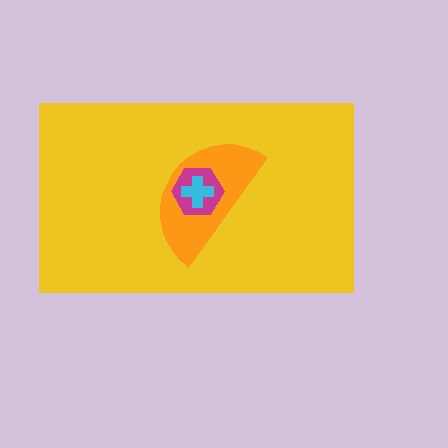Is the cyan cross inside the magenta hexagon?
Yes.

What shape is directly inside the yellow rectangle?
The orange semicircle.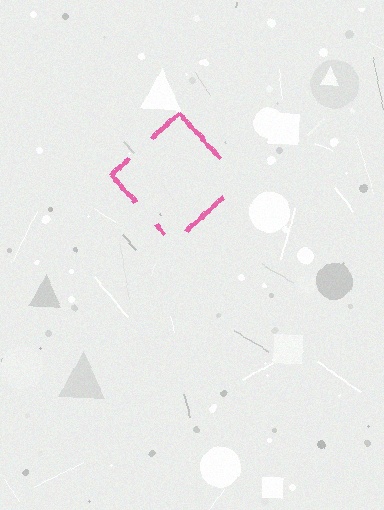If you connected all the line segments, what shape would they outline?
They would outline a diamond.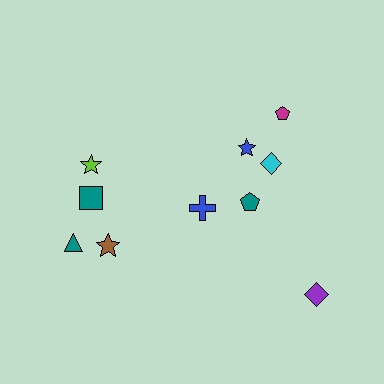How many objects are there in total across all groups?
There are 10 objects.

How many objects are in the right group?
There are 6 objects.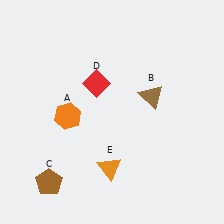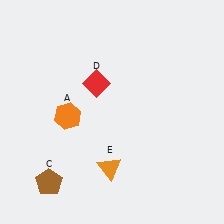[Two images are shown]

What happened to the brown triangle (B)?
The brown triangle (B) was removed in Image 2. It was in the top-right area of Image 1.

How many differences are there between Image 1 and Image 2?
There is 1 difference between the two images.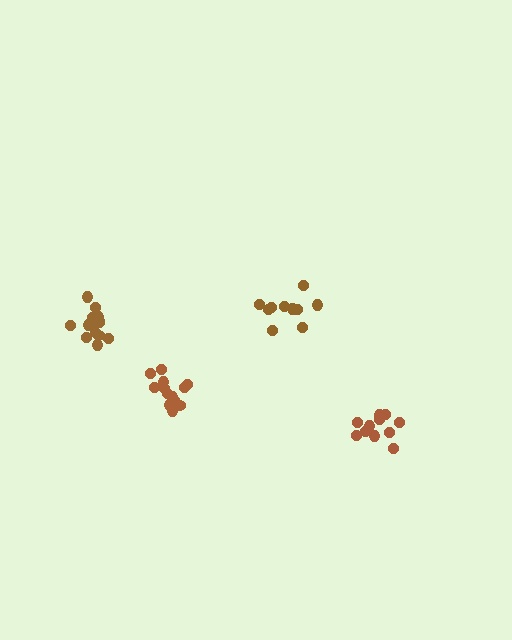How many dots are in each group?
Group 1: 13 dots, Group 2: 10 dots, Group 3: 11 dots, Group 4: 14 dots (48 total).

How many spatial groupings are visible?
There are 4 spatial groupings.